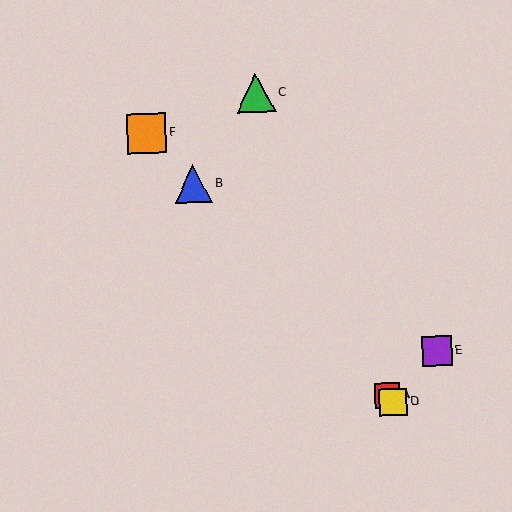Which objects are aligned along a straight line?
Objects A, B, D, F are aligned along a straight line.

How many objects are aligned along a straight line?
4 objects (A, B, D, F) are aligned along a straight line.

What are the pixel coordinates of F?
Object F is at (147, 133).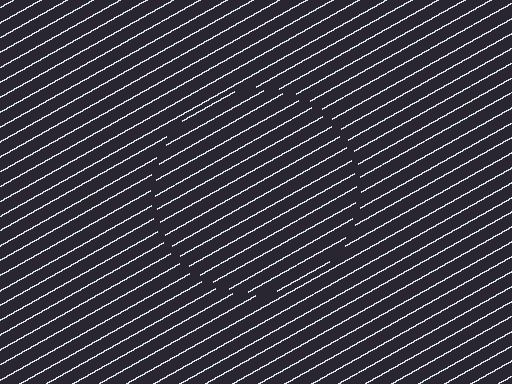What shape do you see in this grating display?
An illusory circle. The interior of the shape contains the same grating, shifted by half a period — the contour is defined by the phase discontinuity where line-ends from the inner and outer gratings abut.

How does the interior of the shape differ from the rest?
The interior of the shape contains the same grating, shifted by half a period — the contour is defined by the phase discontinuity where line-ends from the inner and outer gratings abut.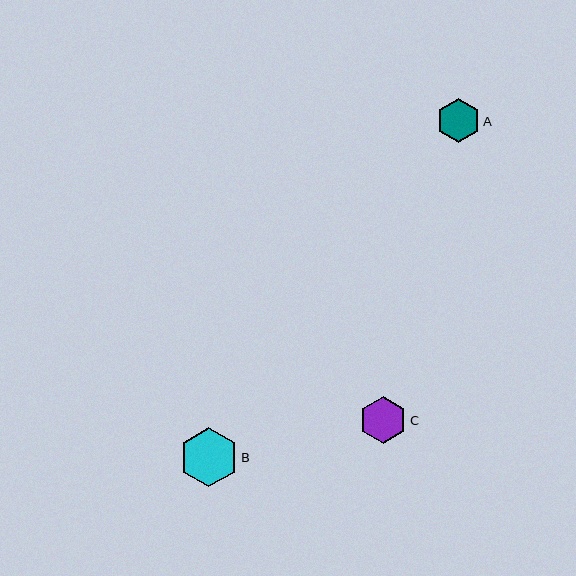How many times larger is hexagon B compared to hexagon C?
Hexagon B is approximately 1.3 times the size of hexagon C.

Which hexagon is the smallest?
Hexagon A is the smallest with a size of approximately 44 pixels.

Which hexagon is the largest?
Hexagon B is the largest with a size of approximately 59 pixels.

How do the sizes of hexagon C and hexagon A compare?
Hexagon C and hexagon A are approximately the same size.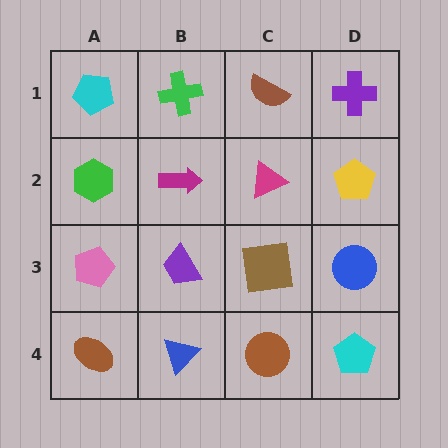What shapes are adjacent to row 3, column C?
A magenta triangle (row 2, column C), a brown circle (row 4, column C), a purple trapezoid (row 3, column B), a blue circle (row 3, column D).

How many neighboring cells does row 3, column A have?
3.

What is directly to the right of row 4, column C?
A cyan pentagon.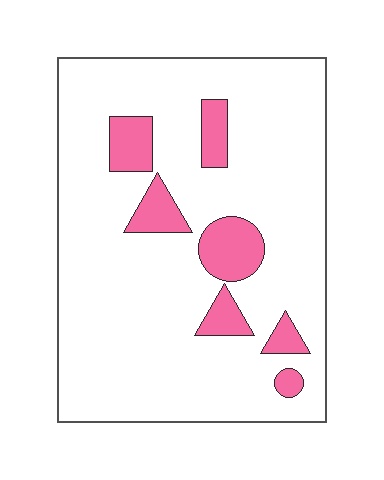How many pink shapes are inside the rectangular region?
7.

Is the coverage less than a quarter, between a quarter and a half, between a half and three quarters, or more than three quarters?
Less than a quarter.